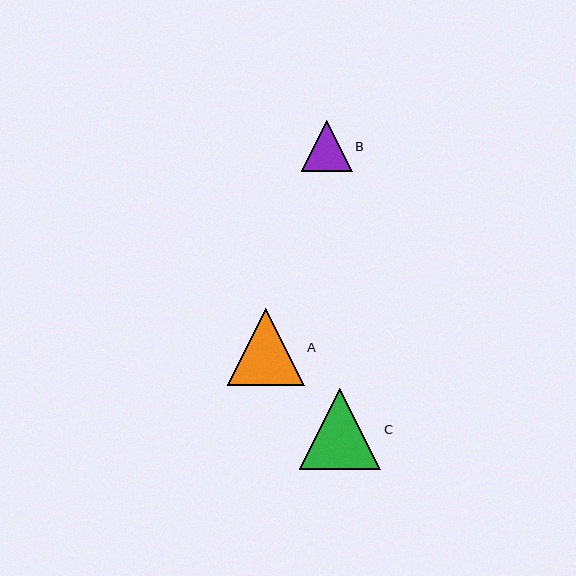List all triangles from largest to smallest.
From largest to smallest: C, A, B.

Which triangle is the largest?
Triangle C is the largest with a size of approximately 81 pixels.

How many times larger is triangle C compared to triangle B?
Triangle C is approximately 1.6 times the size of triangle B.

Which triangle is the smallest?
Triangle B is the smallest with a size of approximately 51 pixels.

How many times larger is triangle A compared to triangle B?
Triangle A is approximately 1.5 times the size of triangle B.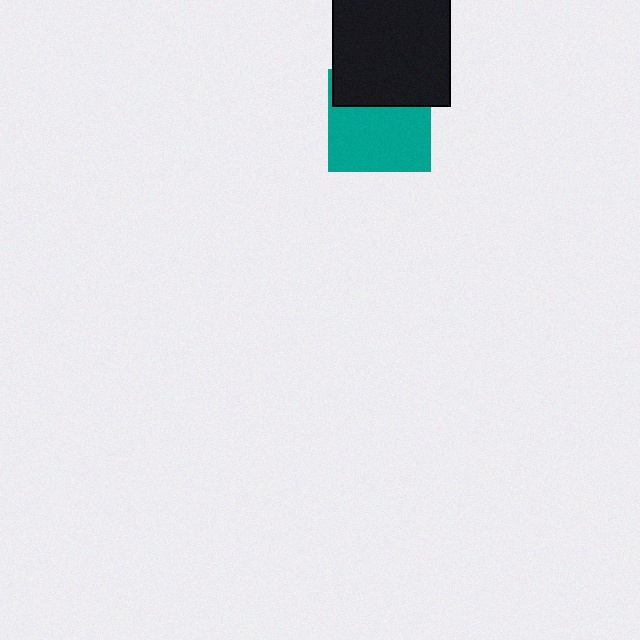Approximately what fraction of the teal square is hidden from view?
Roughly 36% of the teal square is hidden behind the black square.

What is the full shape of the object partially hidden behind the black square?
The partially hidden object is a teal square.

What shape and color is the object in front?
The object in front is a black square.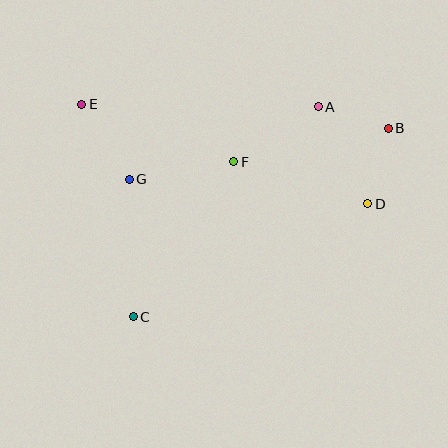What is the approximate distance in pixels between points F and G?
The distance between F and G is approximately 106 pixels.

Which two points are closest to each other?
Points A and B are closest to each other.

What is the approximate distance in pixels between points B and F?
The distance between B and F is approximately 158 pixels.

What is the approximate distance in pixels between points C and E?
The distance between C and E is approximately 219 pixels.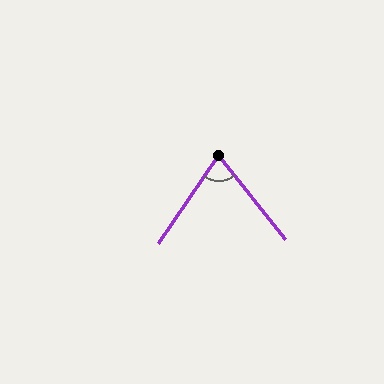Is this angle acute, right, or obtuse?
It is acute.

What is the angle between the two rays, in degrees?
Approximately 73 degrees.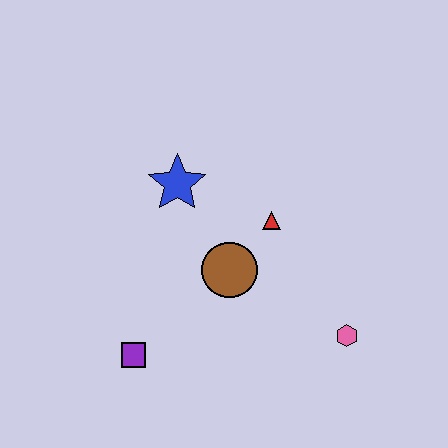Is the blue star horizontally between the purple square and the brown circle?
Yes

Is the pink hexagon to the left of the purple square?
No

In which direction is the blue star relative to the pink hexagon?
The blue star is to the left of the pink hexagon.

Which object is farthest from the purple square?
The pink hexagon is farthest from the purple square.